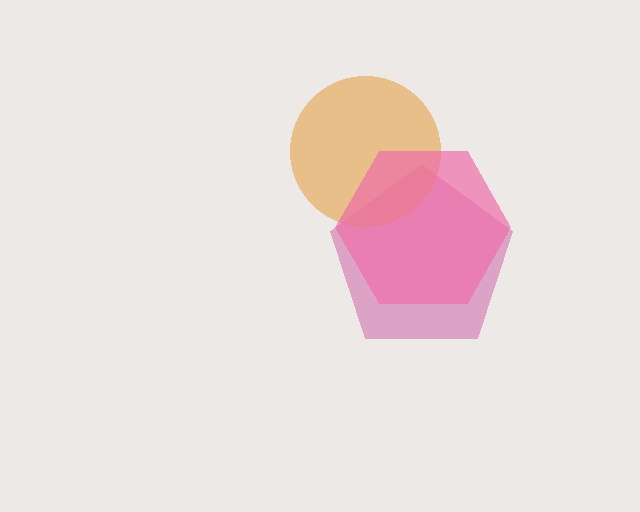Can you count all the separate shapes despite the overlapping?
Yes, there are 3 separate shapes.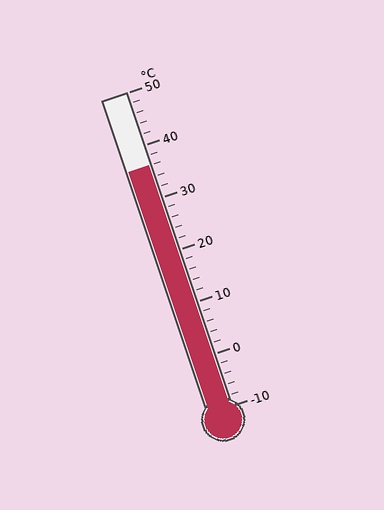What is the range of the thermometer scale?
The thermometer scale ranges from -10°C to 50°C.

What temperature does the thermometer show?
The thermometer shows approximately 36°C.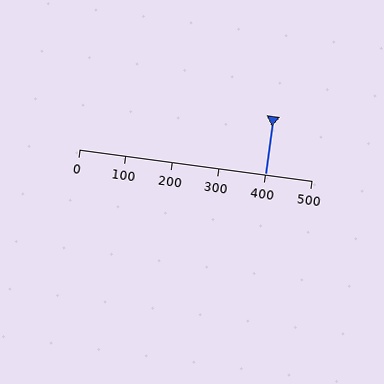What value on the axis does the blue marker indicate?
The marker indicates approximately 400.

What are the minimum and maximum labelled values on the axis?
The axis runs from 0 to 500.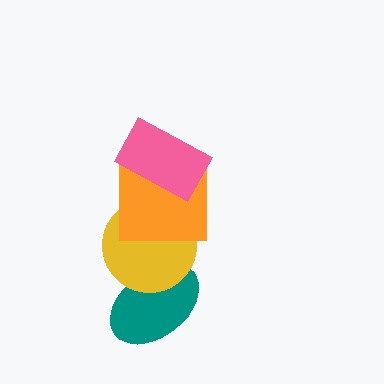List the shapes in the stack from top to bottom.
From top to bottom: the pink rectangle, the orange square, the yellow circle, the teal ellipse.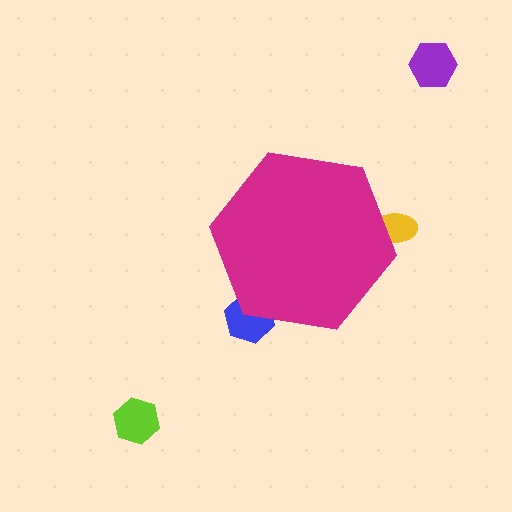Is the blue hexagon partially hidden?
Yes, the blue hexagon is partially hidden behind the magenta hexagon.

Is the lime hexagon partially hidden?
No, the lime hexagon is fully visible.